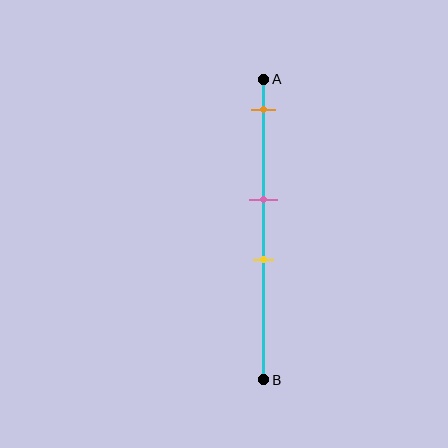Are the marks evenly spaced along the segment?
No, the marks are not evenly spaced.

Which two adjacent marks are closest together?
The pink and yellow marks are the closest adjacent pair.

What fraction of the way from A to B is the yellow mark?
The yellow mark is approximately 60% (0.6) of the way from A to B.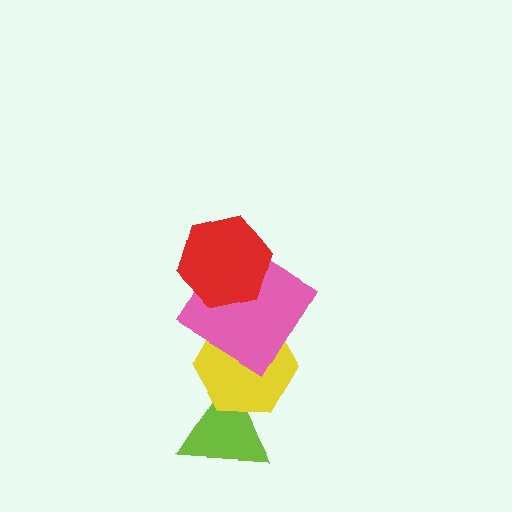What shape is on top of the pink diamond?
The red hexagon is on top of the pink diamond.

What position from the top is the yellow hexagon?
The yellow hexagon is 3rd from the top.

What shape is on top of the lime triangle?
The yellow hexagon is on top of the lime triangle.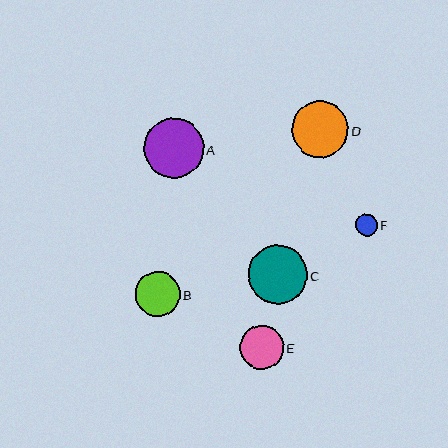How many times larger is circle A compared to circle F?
Circle A is approximately 2.7 times the size of circle F.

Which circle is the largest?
Circle A is the largest with a size of approximately 60 pixels.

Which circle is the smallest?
Circle F is the smallest with a size of approximately 22 pixels.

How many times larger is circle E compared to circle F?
Circle E is approximately 2.0 times the size of circle F.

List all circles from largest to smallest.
From largest to smallest: A, C, D, B, E, F.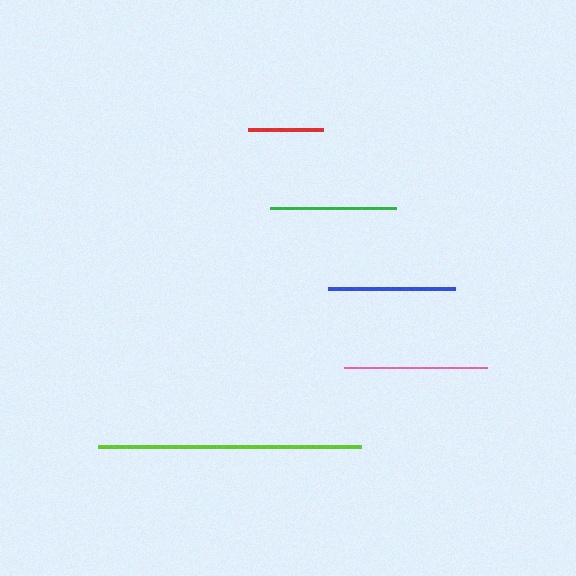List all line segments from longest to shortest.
From longest to shortest: lime, pink, blue, green, red.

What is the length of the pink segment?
The pink segment is approximately 144 pixels long.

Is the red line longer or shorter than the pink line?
The pink line is longer than the red line.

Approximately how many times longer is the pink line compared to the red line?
The pink line is approximately 1.9 times the length of the red line.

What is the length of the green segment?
The green segment is approximately 126 pixels long.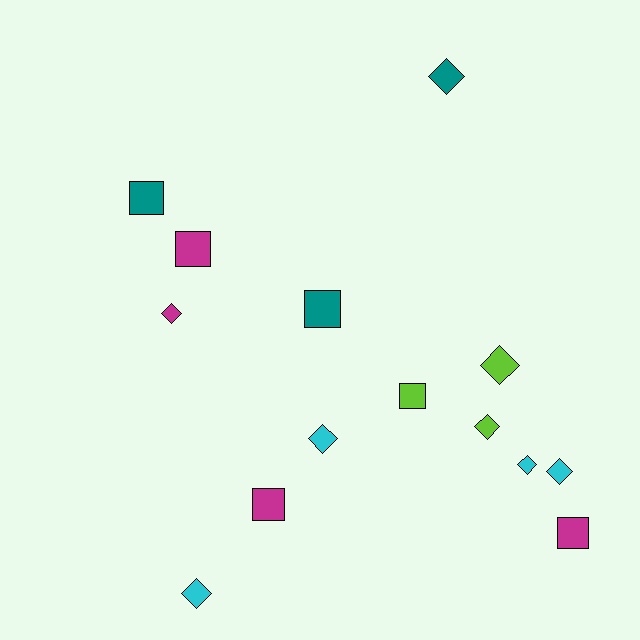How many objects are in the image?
There are 14 objects.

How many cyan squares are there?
There are no cyan squares.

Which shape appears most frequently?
Diamond, with 8 objects.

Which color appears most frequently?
Magenta, with 4 objects.